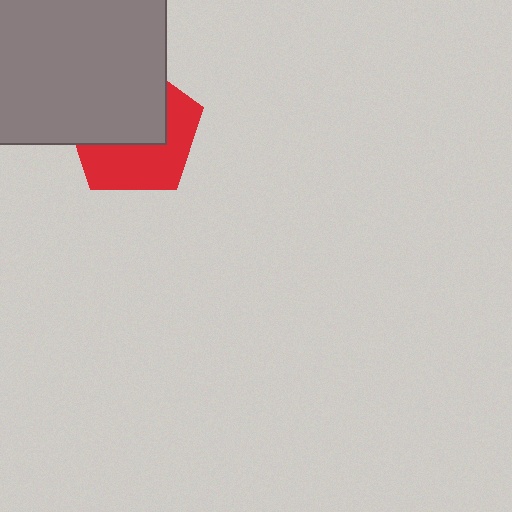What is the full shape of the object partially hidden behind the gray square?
The partially hidden object is a red pentagon.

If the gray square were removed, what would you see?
You would see the complete red pentagon.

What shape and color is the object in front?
The object in front is a gray square.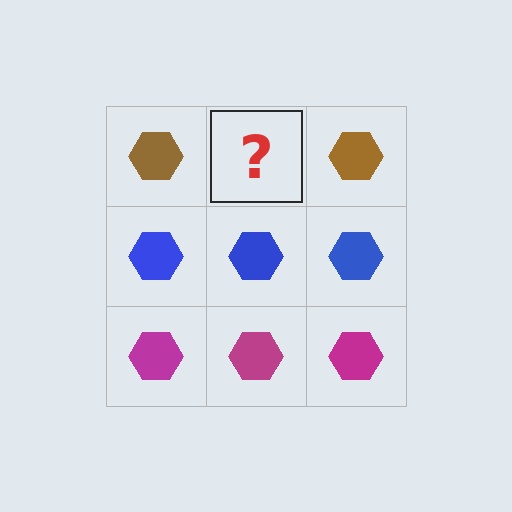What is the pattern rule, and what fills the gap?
The rule is that each row has a consistent color. The gap should be filled with a brown hexagon.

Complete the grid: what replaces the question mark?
The question mark should be replaced with a brown hexagon.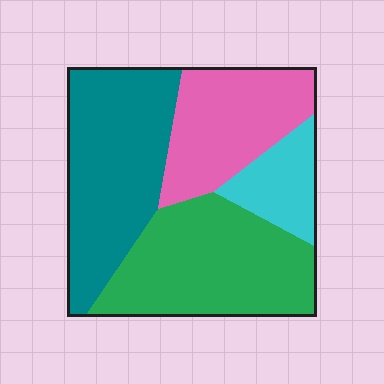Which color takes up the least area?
Cyan, at roughly 10%.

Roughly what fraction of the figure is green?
Green covers 33% of the figure.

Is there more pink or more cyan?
Pink.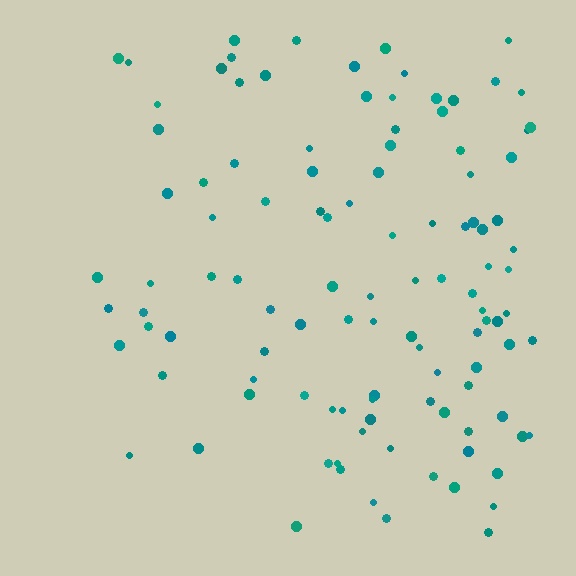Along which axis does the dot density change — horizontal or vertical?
Horizontal.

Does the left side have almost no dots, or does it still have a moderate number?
Still a moderate number, just noticeably fewer than the right.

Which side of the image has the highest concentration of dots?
The right.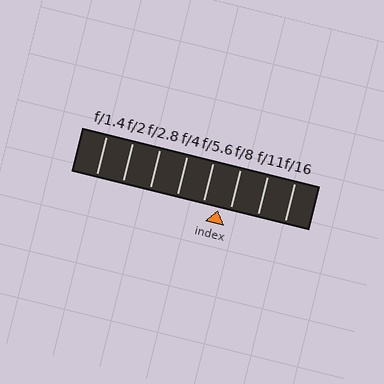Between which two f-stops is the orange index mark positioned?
The index mark is between f/5.6 and f/8.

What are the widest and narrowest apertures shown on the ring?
The widest aperture shown is f/1.4 and the narrowest is f/16.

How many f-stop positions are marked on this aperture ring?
There are 8 f-stop positions marked.